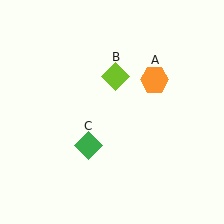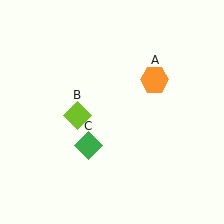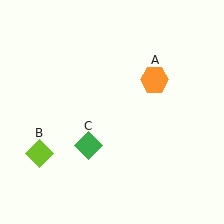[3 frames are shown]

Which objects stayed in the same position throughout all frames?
Orange hexagon (object A) and green diamond (object C) remained stationary.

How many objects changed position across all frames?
1 object changed position: lime diamond (object B).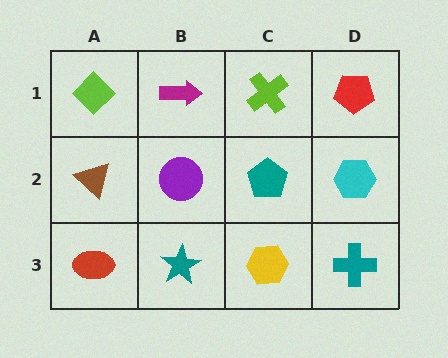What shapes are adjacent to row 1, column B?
A purple circle (row 2, column B), a lime diamond (row 1, column A), a lime cross (row 1, column C).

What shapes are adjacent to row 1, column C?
A teal pentagon (row 2, column C), a magenta arrow (row 1, column B), a red pentagon (row 1, column D).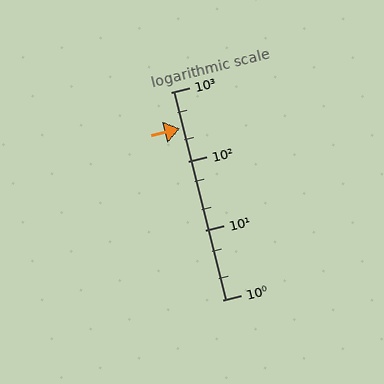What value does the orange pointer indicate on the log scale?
The pointer indicates approximately 300.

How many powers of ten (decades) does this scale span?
The scale spans 3 decades, from 1 to 1000.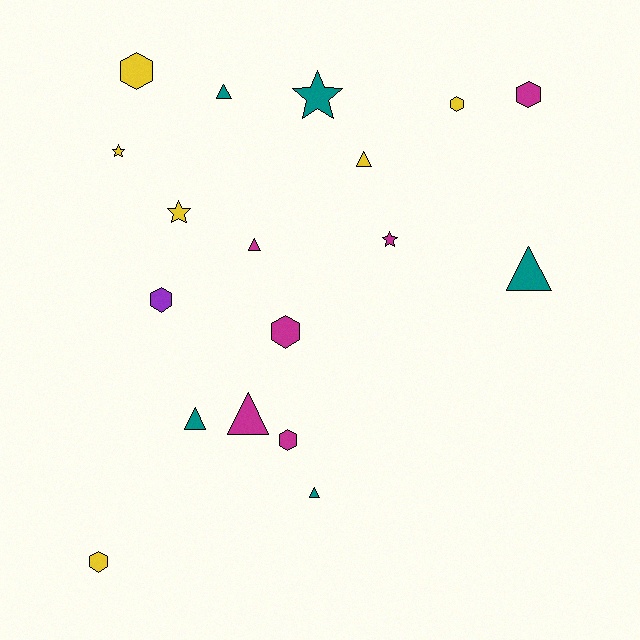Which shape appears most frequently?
Hexagon, with 7 objects.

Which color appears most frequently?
Yellow, with 6 objects.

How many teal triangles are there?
There are 4 teal triangles.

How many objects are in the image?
There are 18 objects.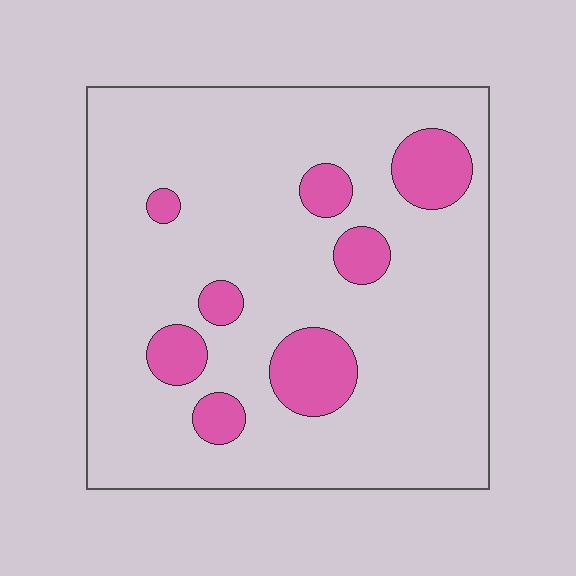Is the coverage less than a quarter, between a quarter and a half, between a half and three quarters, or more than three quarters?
Less than a quarter.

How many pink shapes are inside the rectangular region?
8.